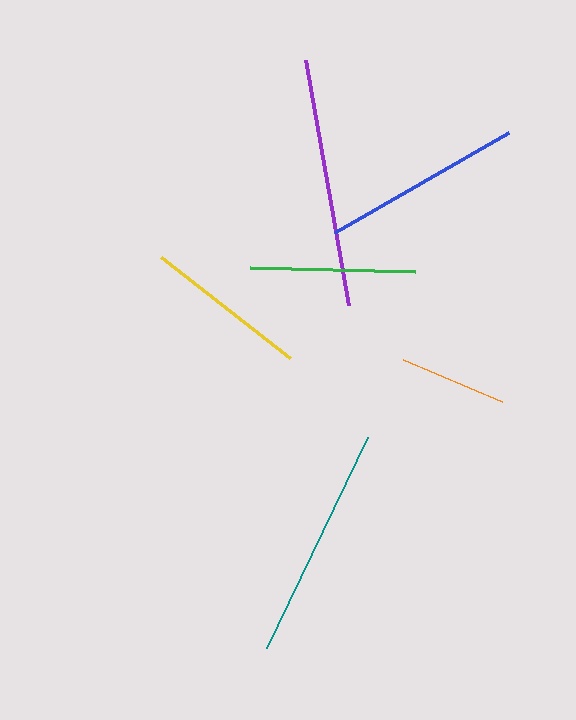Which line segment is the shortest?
The orange line is the shortest at approximately 108 pixels.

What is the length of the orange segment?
The orange segment is approximately 108 pixels long.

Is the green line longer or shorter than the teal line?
The teal line is longer than the green line.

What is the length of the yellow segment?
The yellow segment is approximately 164 pixels long.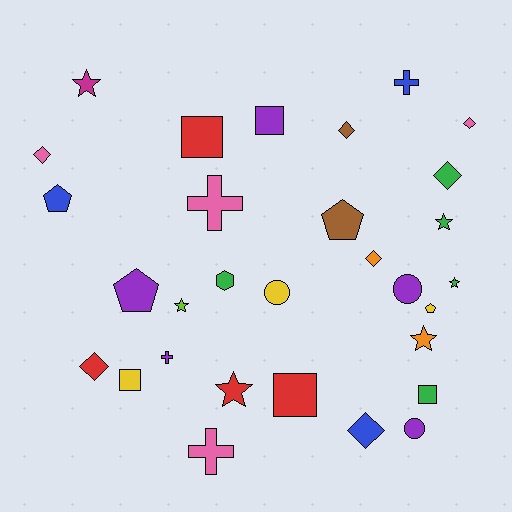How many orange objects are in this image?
There are 2 orange objects.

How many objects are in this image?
There are 30 objects.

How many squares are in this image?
There are 5 squares.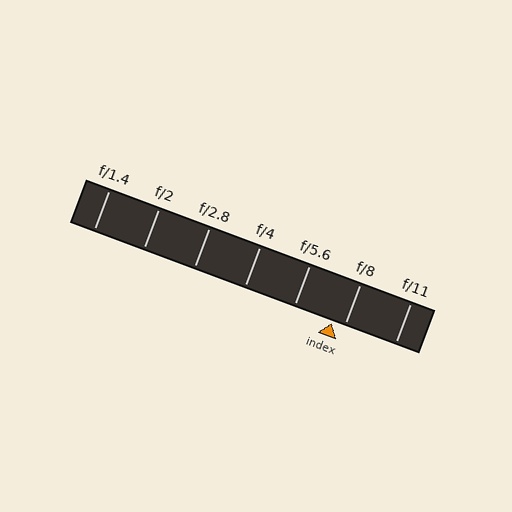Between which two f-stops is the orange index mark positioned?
The index mark is between f/5.6 and f/8.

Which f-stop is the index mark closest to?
The index mark is closest to f/8.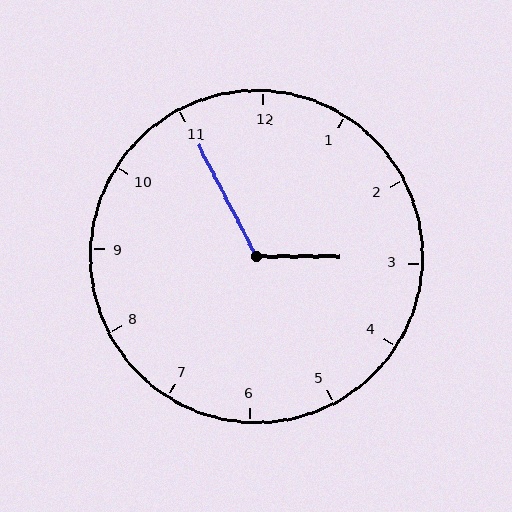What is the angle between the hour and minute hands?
Approximately 118 degrees.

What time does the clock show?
2:55.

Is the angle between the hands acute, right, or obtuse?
It is obtuse.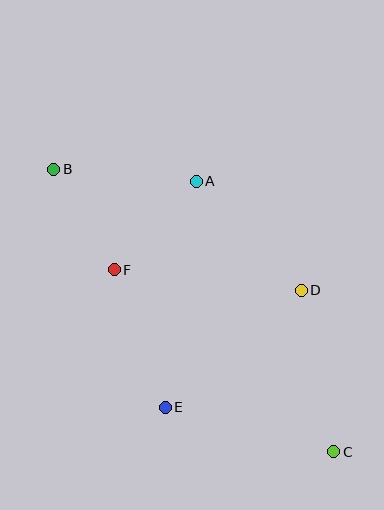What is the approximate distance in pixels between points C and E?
The distance between C and E is approximately 174 pixels.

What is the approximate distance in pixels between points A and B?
The distance between A and B is approximately 143 pixels.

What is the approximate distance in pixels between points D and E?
The distance between D and E is approximately 179 pixels.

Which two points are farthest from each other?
Points B and C are farthest from each other.